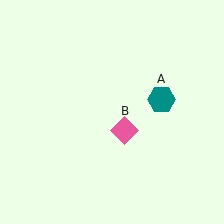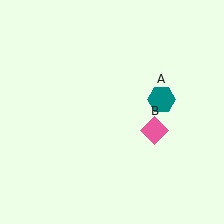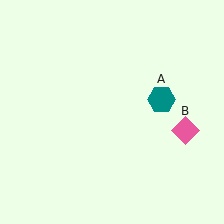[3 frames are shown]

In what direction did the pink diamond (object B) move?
The pink diamond (object B) moved right.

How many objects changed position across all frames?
1 object changed position: pink diamond (object B).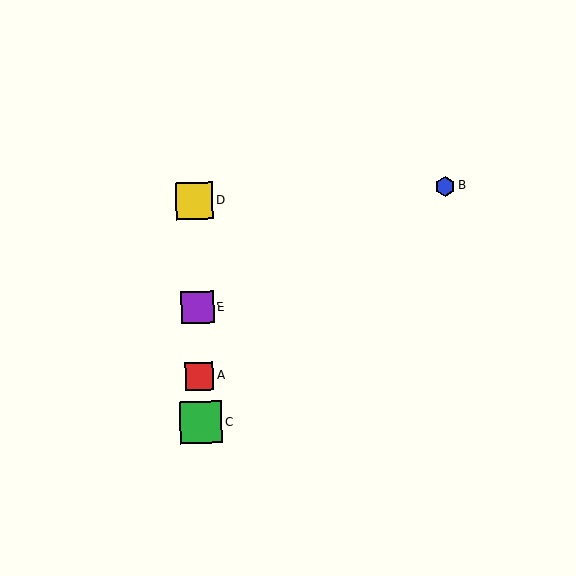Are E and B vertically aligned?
No, E is at x≈197 and B is at x≈445.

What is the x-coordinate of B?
Object B is at x≈445.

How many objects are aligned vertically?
4 objects (A, C, D, E) are aligned vertically.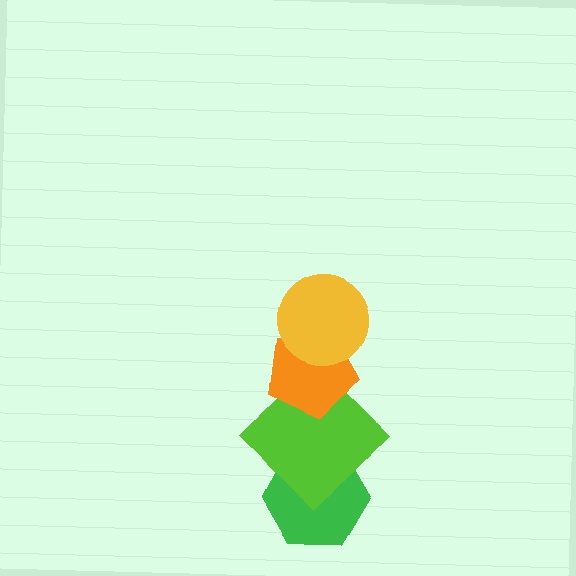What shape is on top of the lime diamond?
The orange pentagon is on top of the lime diamond.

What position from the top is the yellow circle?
The yellow circle is 1st from the top.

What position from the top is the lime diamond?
The lime diamond is 3rd from the top.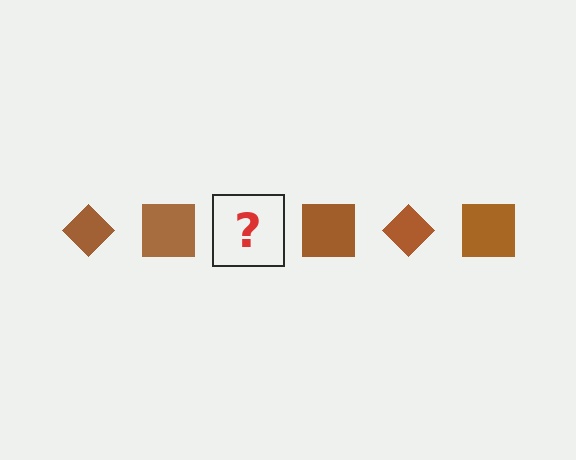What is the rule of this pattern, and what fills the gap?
The rule is that the pattern cycles through diamond, square shapes in brown. The gap should be filled with a brown diamond.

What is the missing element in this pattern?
The missing element is a brown diamond.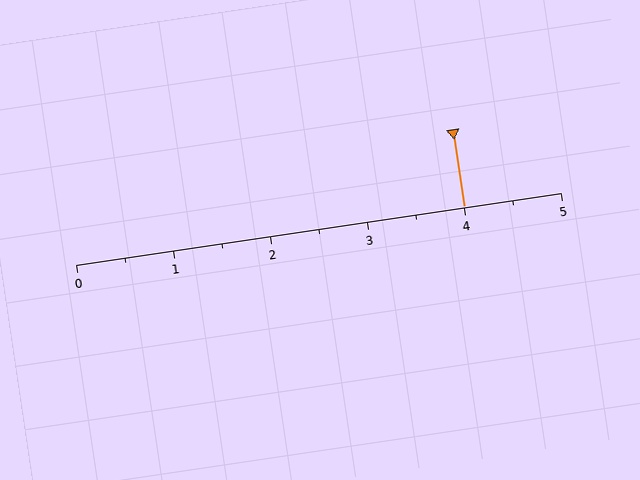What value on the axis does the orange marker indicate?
The marker indicates approximately 4.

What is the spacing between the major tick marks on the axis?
The major ticks are spaced 1 apart.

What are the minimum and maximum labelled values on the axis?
The axis runs from 0 to 5.